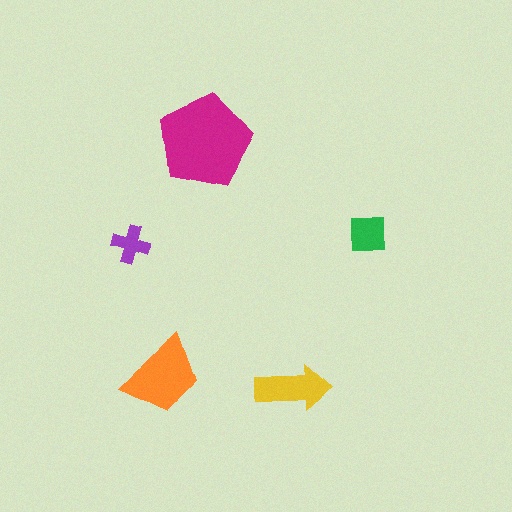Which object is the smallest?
The purple cross.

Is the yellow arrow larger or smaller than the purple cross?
Larger.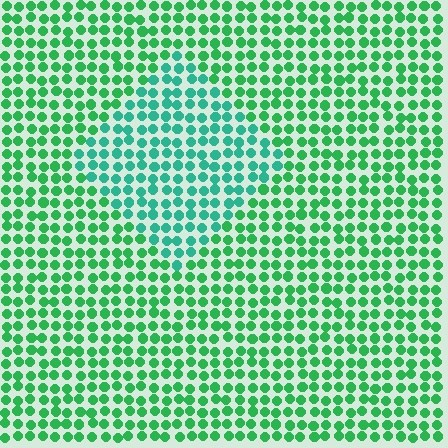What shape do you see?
I see a diamond.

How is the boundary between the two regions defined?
The boundary is defined purely by a slight shift in hue (about 28 degrees). Spacing, size, and orientation are identical on both sides.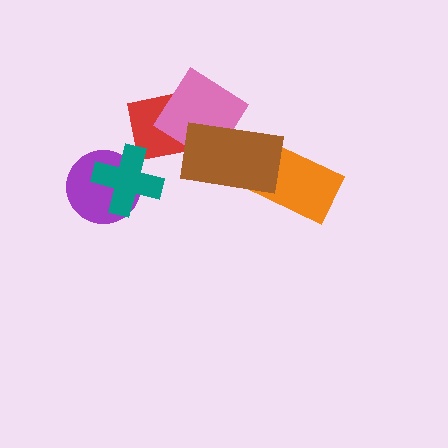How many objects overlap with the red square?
1 object overlaps with the red square.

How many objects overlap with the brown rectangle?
2 objects overlap with the brown rectangle.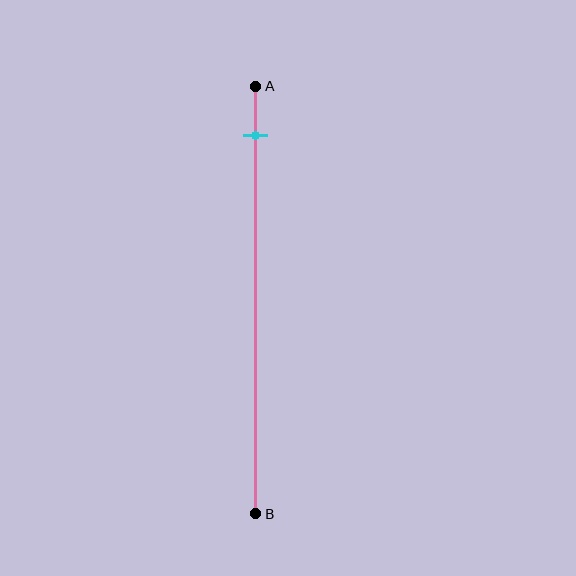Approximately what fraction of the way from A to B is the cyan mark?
The cyan mark is approximately 10% of the way from A to B.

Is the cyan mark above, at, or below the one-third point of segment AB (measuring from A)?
The cyan mark is above the one-third point of segment AB.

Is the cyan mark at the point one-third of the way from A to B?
No, the mark is at about 10% from A, not at the 33% one-third point.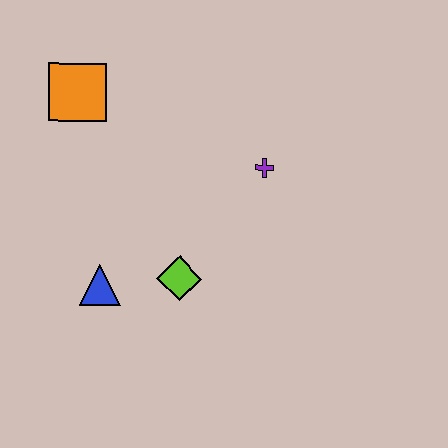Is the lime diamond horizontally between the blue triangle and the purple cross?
Yes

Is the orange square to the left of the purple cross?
Yes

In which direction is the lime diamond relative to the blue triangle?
The lime diamond is to the right of the blue triangle.